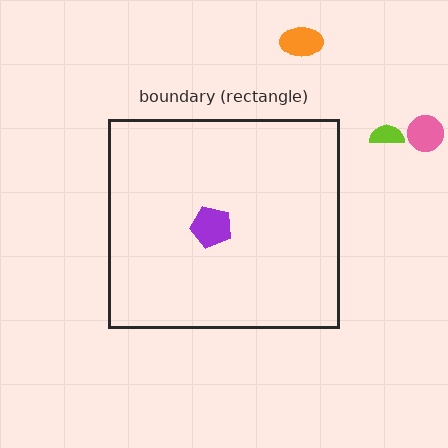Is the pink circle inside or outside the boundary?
Outside.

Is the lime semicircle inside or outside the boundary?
Outside.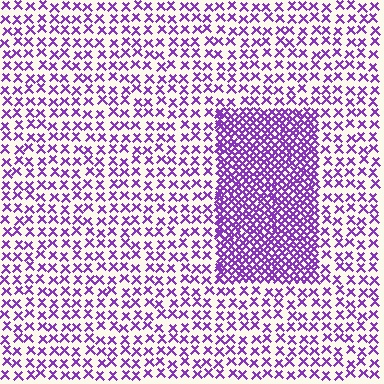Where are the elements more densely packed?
The elements are more densely packed inside the rectangle boundary.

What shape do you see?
I see a rectangle.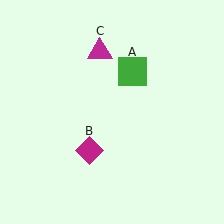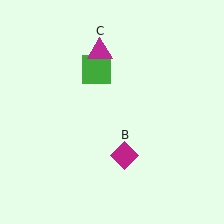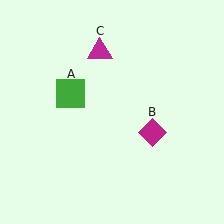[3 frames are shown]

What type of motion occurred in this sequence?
The green square (object A), magenta diamond (object B) rotated counterclockwise around the center of the scene.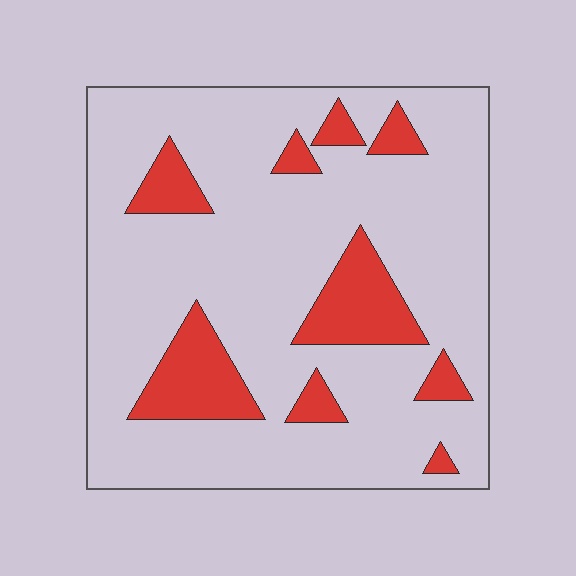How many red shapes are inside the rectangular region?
9.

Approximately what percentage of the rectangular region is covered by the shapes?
Approximately 20%.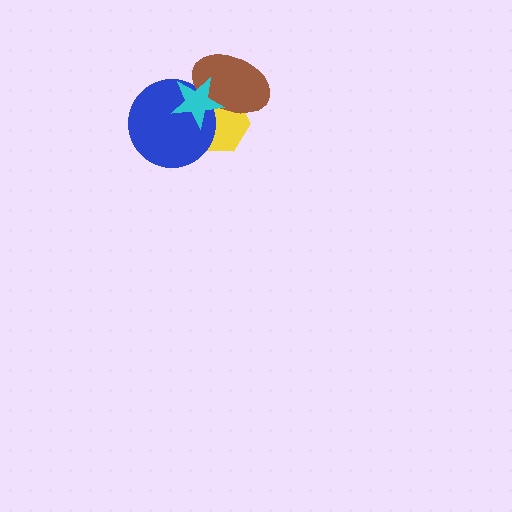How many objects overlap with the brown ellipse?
3 objects overlap with the brown ellipse.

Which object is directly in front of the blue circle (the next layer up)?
The brown ellipse is directly in front of the blue circle.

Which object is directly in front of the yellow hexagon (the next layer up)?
The blue circle is directly in front of the yellow hexagon.